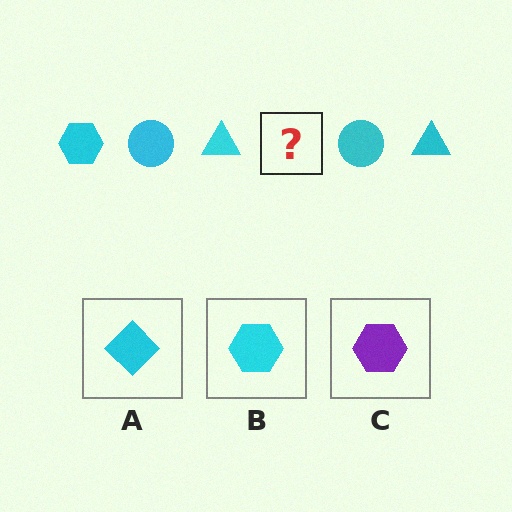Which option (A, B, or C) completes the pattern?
B.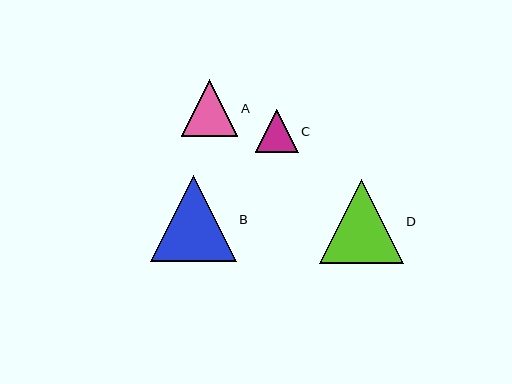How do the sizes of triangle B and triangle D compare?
Triangle B and triangle D are approximately the same size.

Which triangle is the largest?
Triangle B is the largest with a size of approximately 86 pixels.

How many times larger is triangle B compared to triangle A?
Triangle B is approximately 1.5 times the size of triangle A.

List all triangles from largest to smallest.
From largest to smallest: B, D, A, C.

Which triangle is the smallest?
Triangle C is the smallest with a size of approximately 43 pixels.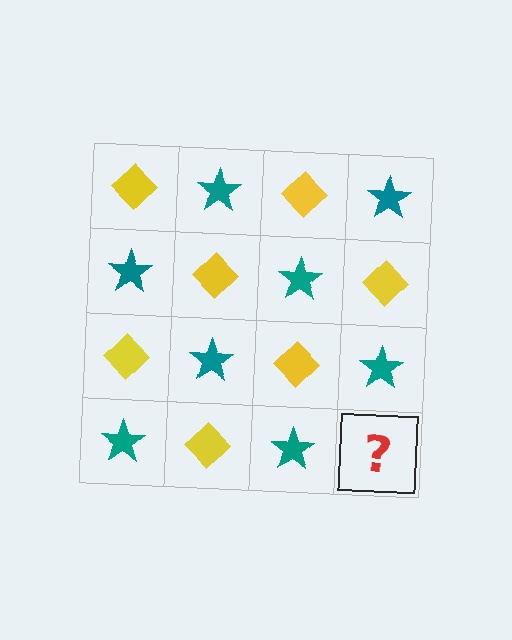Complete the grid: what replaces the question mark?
The question mark should be replaced with a yellow diamond.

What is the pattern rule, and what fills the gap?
The rule is that it alternates yellow diamond and teal star in a checkerboard pattern. The gap should be filled with a yellow diamond.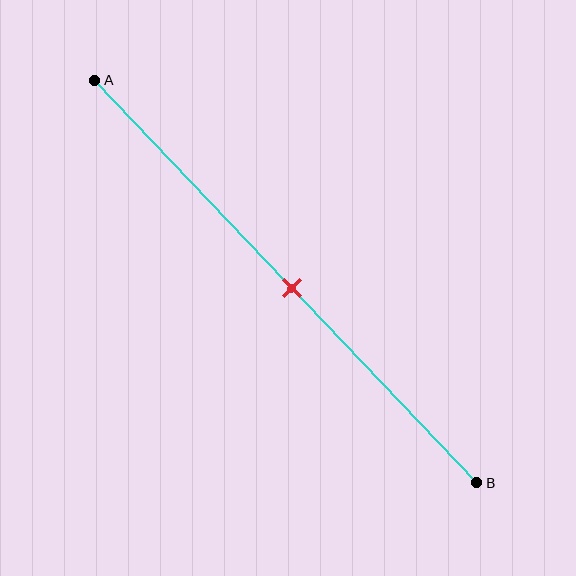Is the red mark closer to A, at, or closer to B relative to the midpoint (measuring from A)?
The red mark is approximately at the midpoint of segment AB.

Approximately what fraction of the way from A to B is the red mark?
The red mark is approximately 50% of the way from A to B.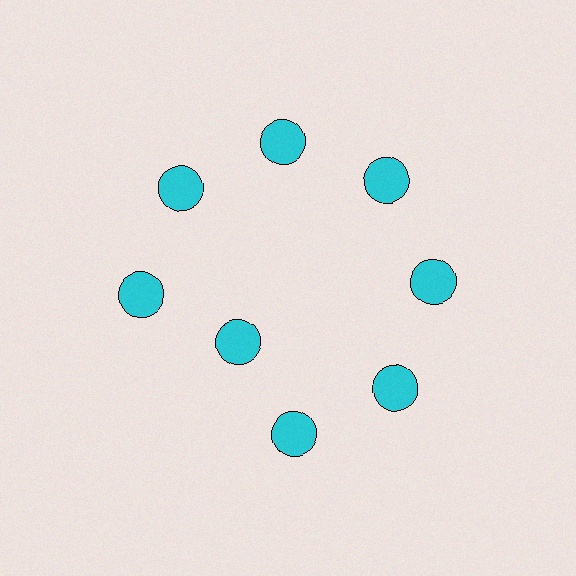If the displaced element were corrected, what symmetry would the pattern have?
It would have 8-fold rotational symmetry — the pattern would map onto itself every 45 degrees.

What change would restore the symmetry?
The symmetry would be restored by moving it outward, back onto the ring so that all 8 circles sit at equal angles and equal distance from the center.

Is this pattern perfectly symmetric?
No. The 8 cyan circles are arranged in a ring, but one element near the 8 o'clock position is pulled inward toward the center, breaking the 8-fold rotational symmetry.